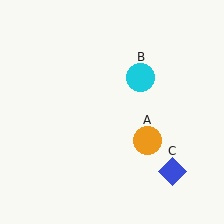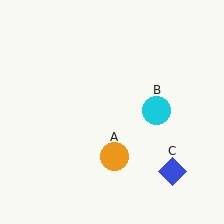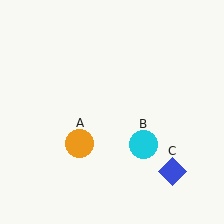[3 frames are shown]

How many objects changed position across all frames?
2 objects changed position: orange circle (object A), cyan circle (object B).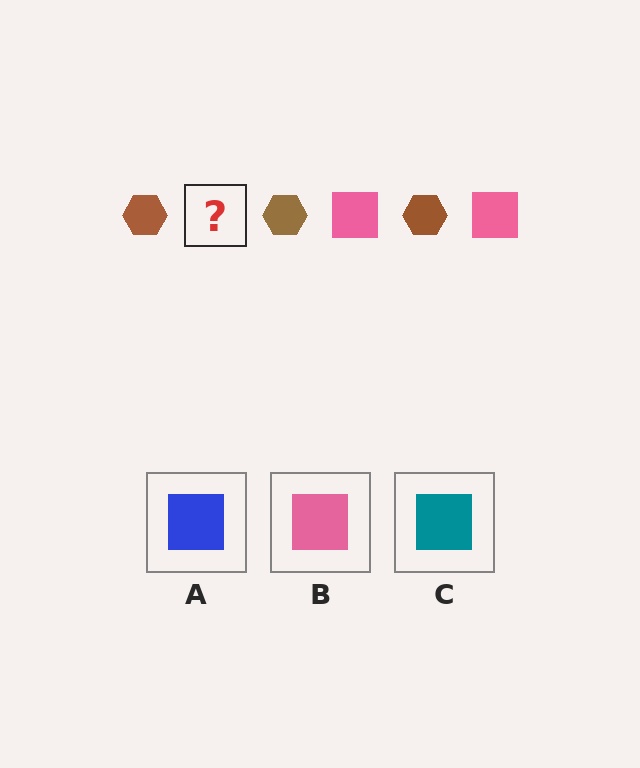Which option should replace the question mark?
Option B.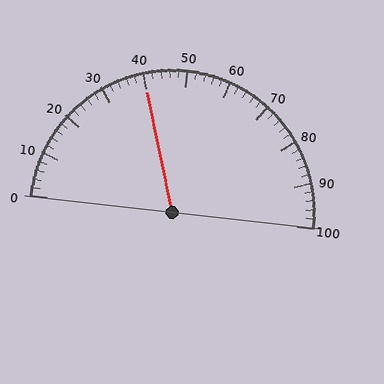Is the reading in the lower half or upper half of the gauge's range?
The reading is in the lower half of the range (0 to 100).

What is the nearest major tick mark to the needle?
The nearest major tick mark is 40.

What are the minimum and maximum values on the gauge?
The gauge ranges from 0 to 100.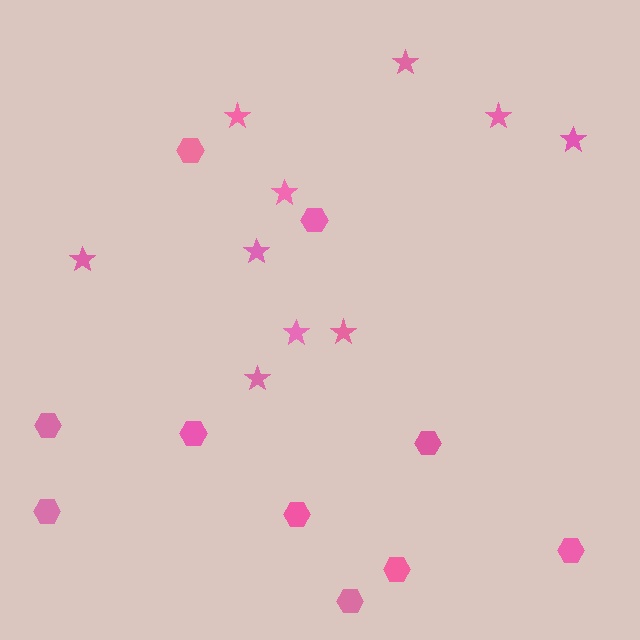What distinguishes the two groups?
There are 2 groups: one group of hexagons (10) and one group of stars (10).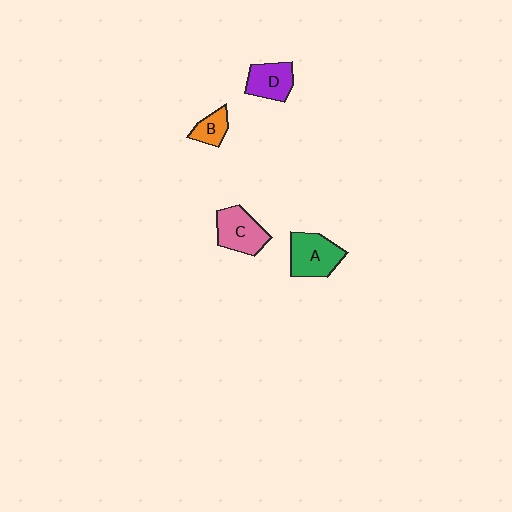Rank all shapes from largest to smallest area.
From largest to smallest: A (green), C (pink), D (purple), B (orange).